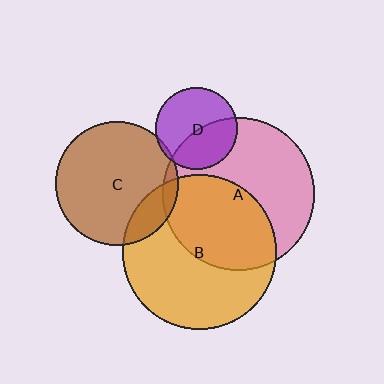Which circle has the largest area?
Circle B (orange).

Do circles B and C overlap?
Yes.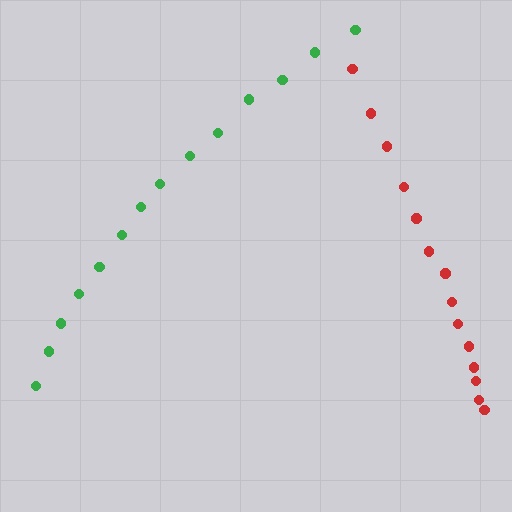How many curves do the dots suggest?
There are 2 distinct paths.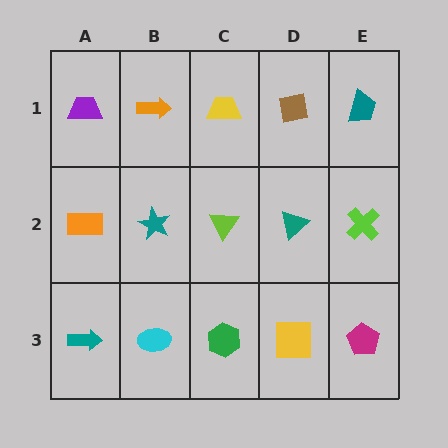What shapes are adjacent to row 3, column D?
A teal triangle (row 2, column D), a green hexagon (row 3, column C), a magenta pentagon (row 3, column E).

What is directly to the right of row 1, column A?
An orange arrow.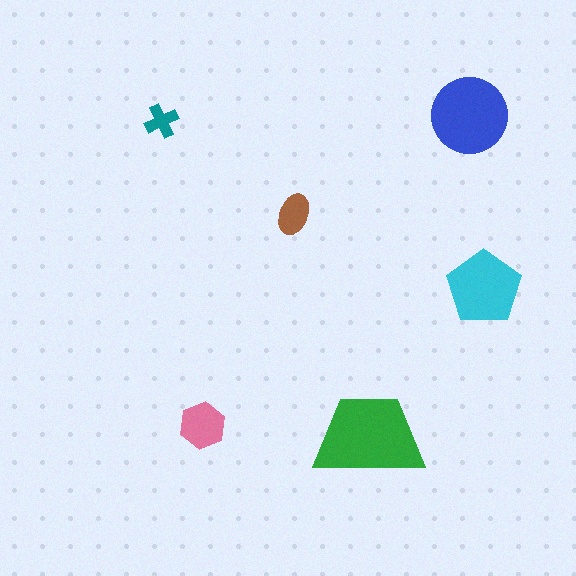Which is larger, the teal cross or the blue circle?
The blue circle.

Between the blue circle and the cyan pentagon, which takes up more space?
The blue circle.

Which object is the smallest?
The teal cross.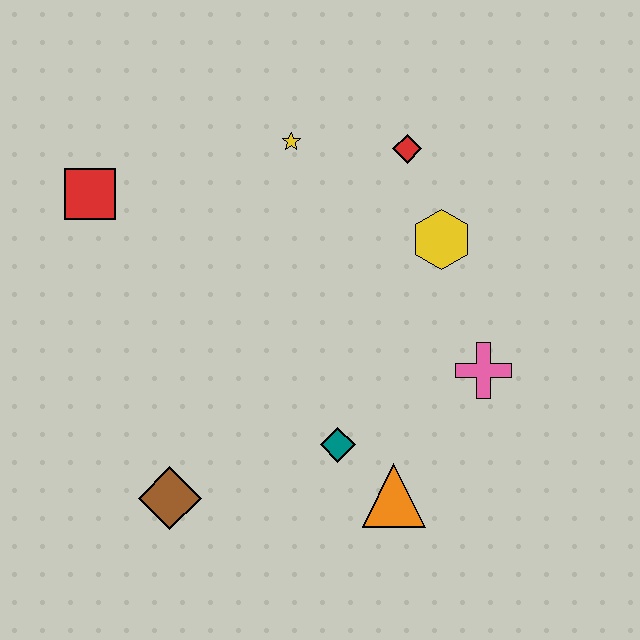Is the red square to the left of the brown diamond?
Yes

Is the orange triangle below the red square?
Yes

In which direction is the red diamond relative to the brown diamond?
The red diamond is above the brown diamond.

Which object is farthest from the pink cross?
The red square is farthest from the pink cross.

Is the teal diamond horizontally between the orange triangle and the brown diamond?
Yes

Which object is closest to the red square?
The yellow star is closest to the red square.